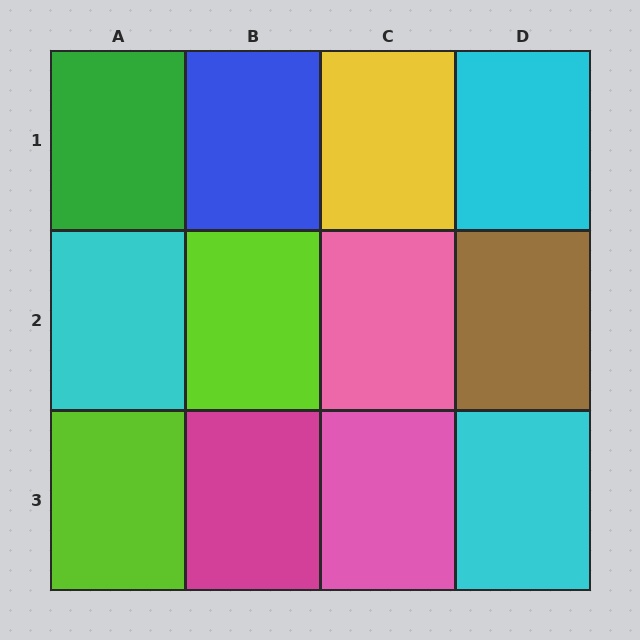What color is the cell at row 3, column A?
Lime.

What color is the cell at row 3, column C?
Pink.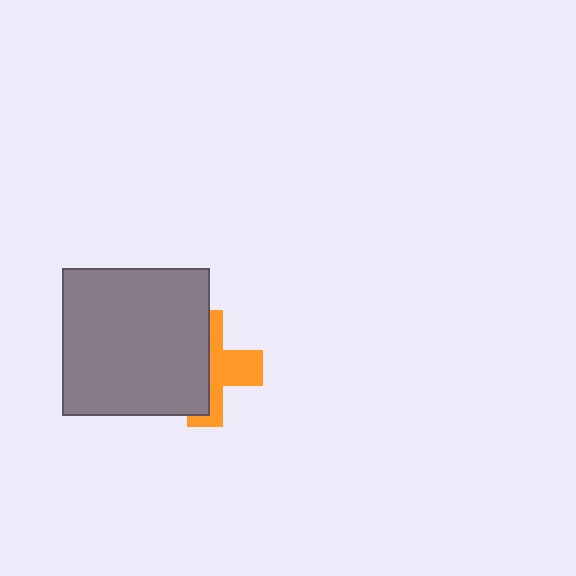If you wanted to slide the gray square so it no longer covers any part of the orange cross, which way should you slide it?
Slide it left — that is the most direct way to separate the two shapes.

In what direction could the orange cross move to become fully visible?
The orange cross could move right. That would shift it out from behind the gray square entirely.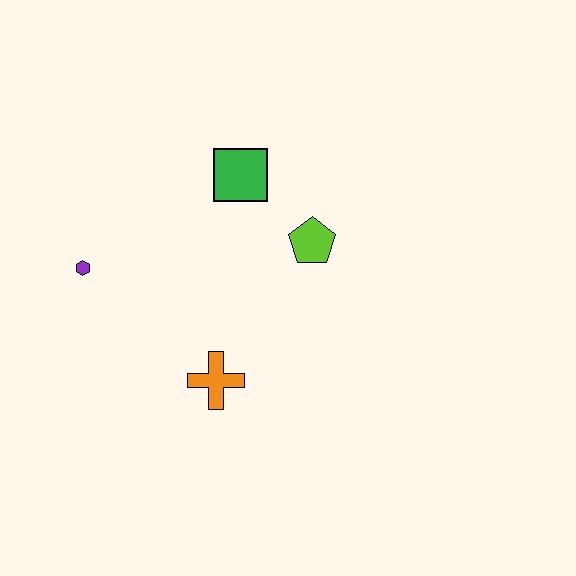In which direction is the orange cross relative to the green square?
The orange cross is below the green square.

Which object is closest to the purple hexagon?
The orange cross is closest to the purple hexagon.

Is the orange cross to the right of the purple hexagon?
Yes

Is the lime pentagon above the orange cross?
Yes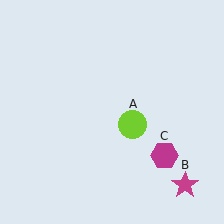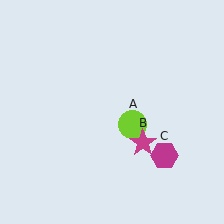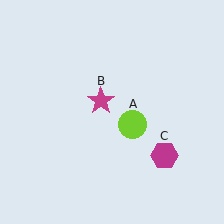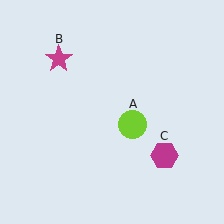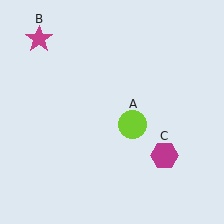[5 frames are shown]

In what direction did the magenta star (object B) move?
The magenta star (object B) moved up and to the left.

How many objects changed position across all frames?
1 object changed position: magenta star (object B).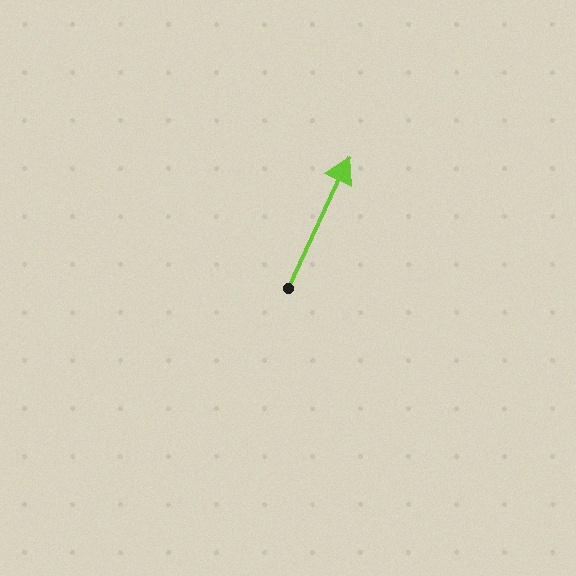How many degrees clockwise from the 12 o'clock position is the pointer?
Approximately 25 degrees.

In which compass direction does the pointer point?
Northeast.